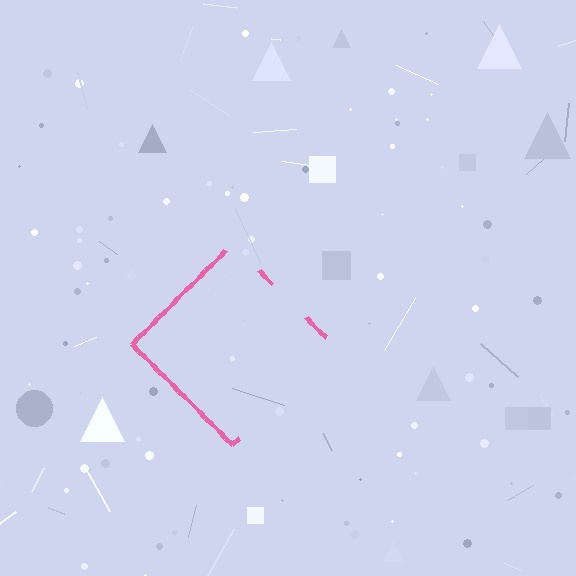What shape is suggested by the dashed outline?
The dashed outline suggests a diamond.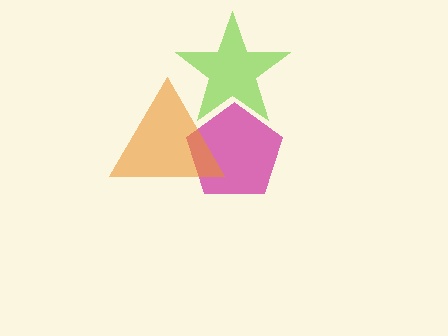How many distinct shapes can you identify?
There are 3 distinct shapes: a magenta pentagon, a lime star, an orange triangle.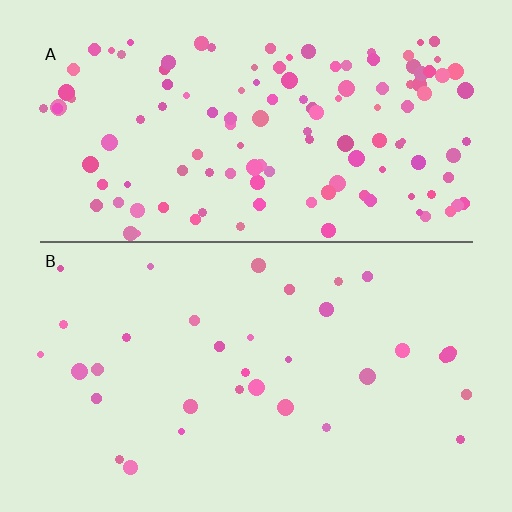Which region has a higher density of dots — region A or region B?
A (the top).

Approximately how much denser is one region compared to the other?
Approximately 3.6× — region A over region B.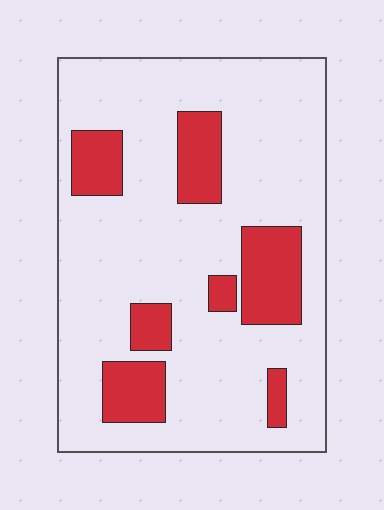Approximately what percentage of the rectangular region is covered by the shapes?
Approximately 20%.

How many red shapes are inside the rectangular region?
7.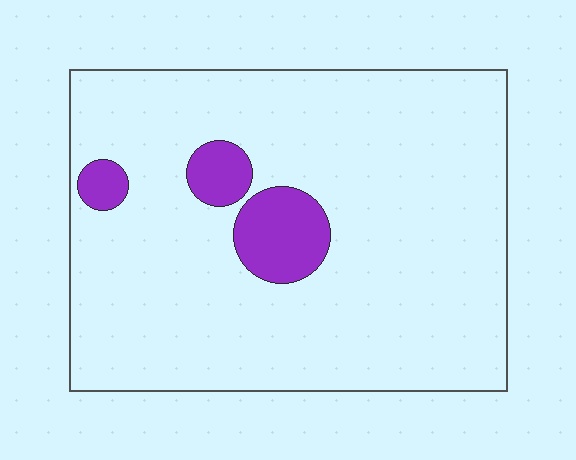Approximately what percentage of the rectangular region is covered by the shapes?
Approximately 10%.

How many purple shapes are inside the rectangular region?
3.